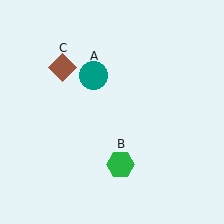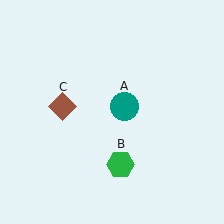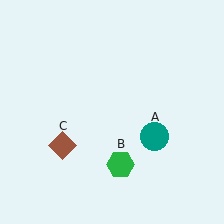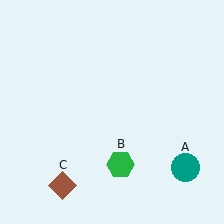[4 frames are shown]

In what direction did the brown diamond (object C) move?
The brown diamond (object C) moved down.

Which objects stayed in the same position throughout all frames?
Green hexagon (object B) remained stationary.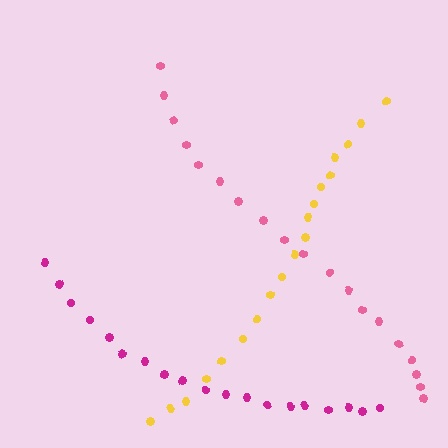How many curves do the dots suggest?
There are 3 distinct paths.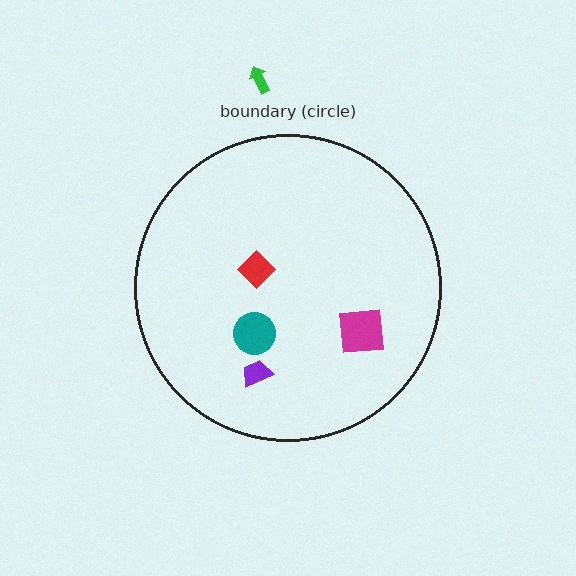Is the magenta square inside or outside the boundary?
Inside.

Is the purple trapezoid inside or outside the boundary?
Inside.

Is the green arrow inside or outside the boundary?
Outside.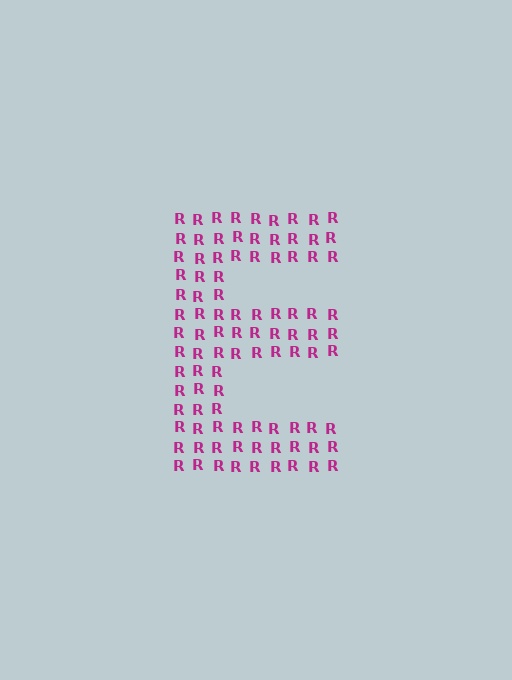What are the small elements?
The small elements are letter R's.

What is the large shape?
The large shape is the letter E.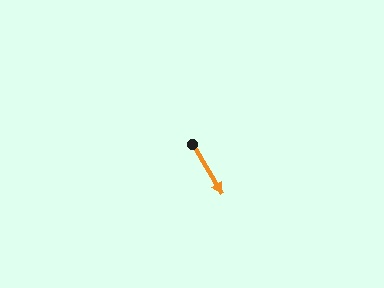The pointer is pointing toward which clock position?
Roughly 5 o'clock.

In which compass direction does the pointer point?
Southeast.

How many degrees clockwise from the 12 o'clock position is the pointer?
Approximately 149 degrees.